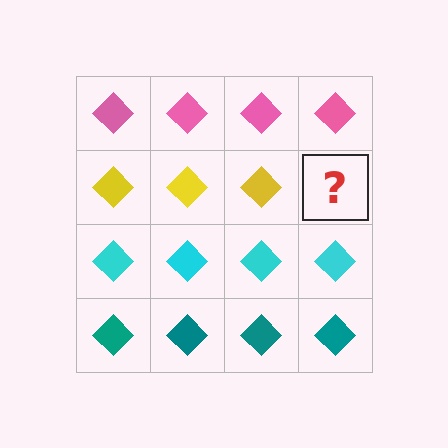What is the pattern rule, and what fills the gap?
The rule is that each row has a consistent color. The gap should be filled with a yellow diamond.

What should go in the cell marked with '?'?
The missing cell should contain a yellow diamond.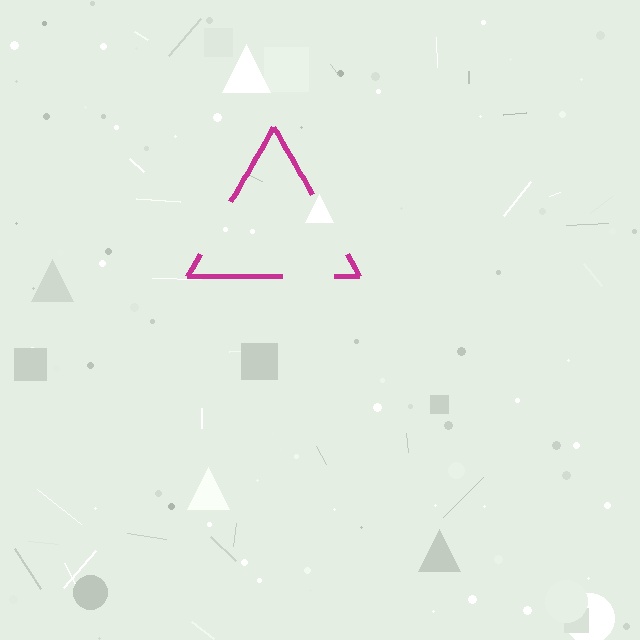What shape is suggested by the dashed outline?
The dashed outline suggests a triangle.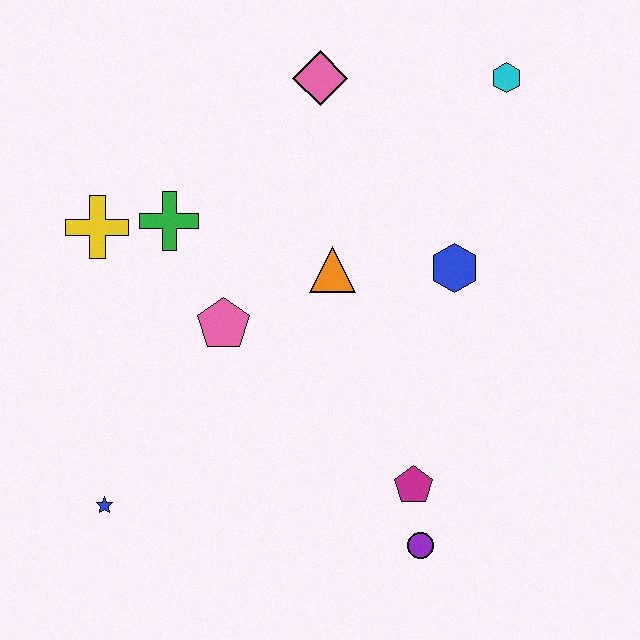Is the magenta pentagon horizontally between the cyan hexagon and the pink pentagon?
Yes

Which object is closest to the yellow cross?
The green cross is closest to the yellow cross.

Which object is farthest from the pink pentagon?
The cyan hexagon is farthest from the pink pentagon.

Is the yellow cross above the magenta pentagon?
Yes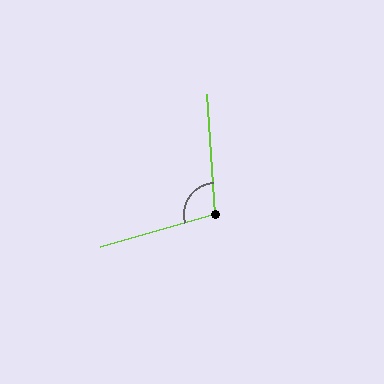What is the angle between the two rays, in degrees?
Approximately 102 degrees.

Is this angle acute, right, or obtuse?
It is obtuse.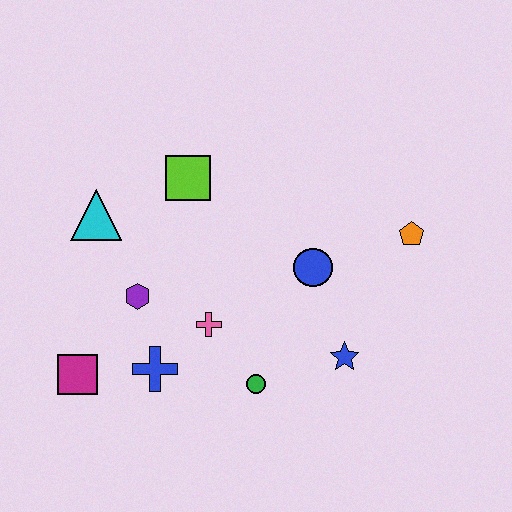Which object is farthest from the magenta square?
The orange pentagon is farthest from the magenta square.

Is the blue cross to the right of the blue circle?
No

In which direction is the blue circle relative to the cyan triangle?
The blue circle is to the right of the cyan triangle.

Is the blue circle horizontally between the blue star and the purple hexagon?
Yes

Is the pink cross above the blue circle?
No